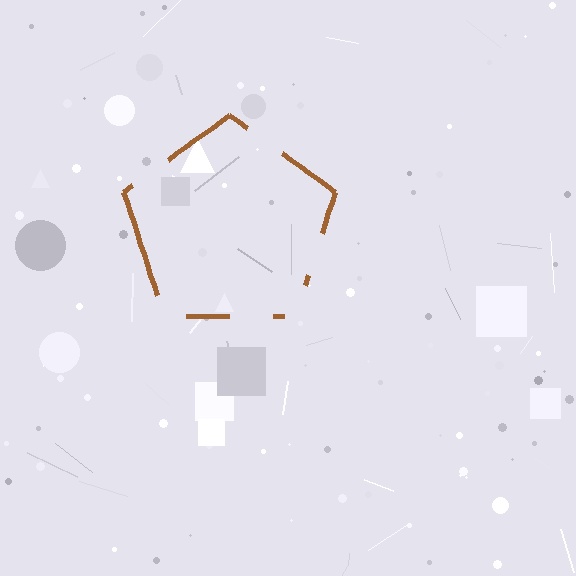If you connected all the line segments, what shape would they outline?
They would outline a pentagon.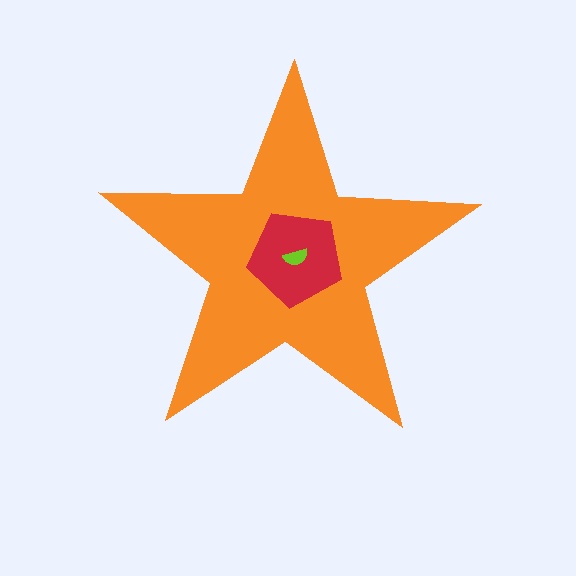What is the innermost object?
The lime semicircle.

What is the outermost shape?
The orange star.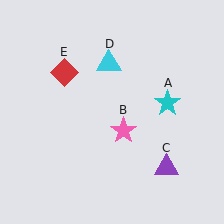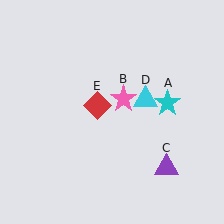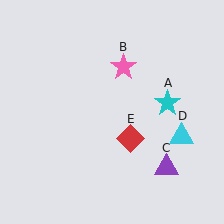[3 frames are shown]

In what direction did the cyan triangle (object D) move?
The cyan triangle (object D) moved down and to the right.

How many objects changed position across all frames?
3 objects changed position: pink star (object B), cyan triangle (object D), red diamond (object E).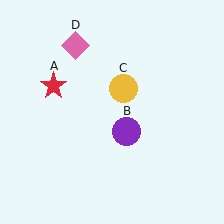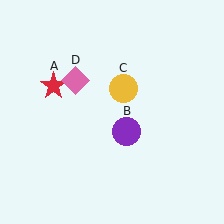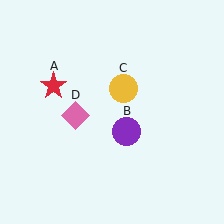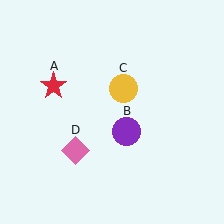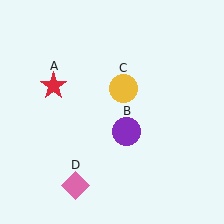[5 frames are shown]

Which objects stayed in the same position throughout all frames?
Red star (object A) and purple circle (object B) and yellow circle (object C) remained stationary.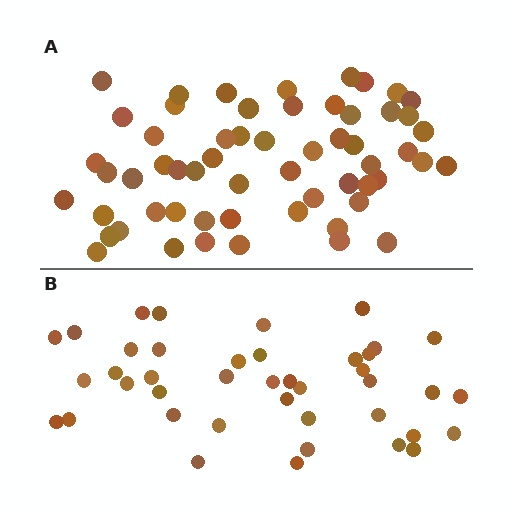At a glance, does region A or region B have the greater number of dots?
Region A (the top region) has more dots.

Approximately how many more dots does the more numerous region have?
Region A has approximately 15 more dots than region B.